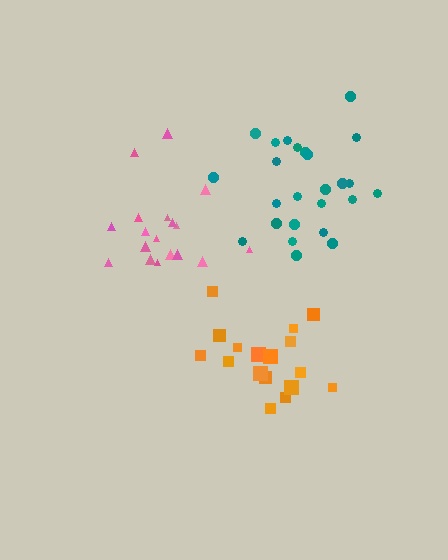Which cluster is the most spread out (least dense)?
Teal.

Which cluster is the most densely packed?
Pink.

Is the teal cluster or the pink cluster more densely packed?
Pink.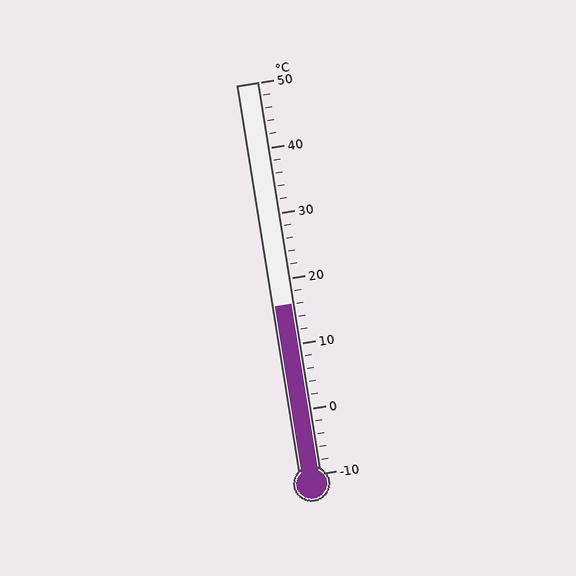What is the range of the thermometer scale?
The thermometer scale ranges from -10°C to 50°C.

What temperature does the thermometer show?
The thermometer shows approximately 16°C.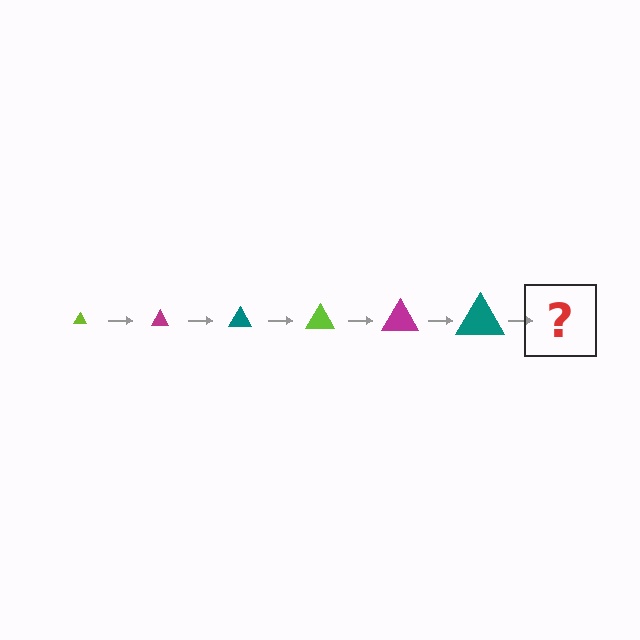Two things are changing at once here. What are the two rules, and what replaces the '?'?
The two rules are that the triangle grows larger each step and the color cycles through lime, magenta, and teal. The '?' should be a lime triangle, larger than the previous one.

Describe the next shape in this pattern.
It should be a lime triangle, larger than the previous one.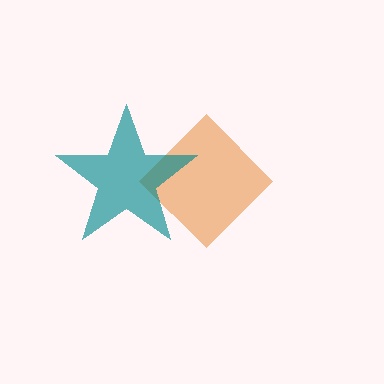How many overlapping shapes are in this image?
There are 2 overlapping shapes in the image.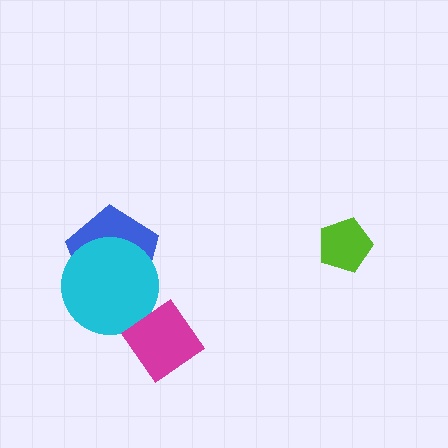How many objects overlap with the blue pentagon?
1 object overlaps with the blue pentagon.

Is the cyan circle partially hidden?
No, no other shape covers it.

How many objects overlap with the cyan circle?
1 object overlaps with the cyan circle.